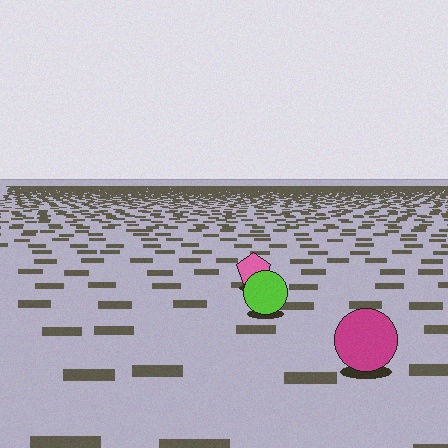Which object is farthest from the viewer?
The pink pentagon is farthest from the viewer. It appears smaller and the ground texture around it is denser.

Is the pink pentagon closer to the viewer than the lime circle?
No. The lime circle is closer — you can tell from the texture gradient: the ground texture is coarser near it.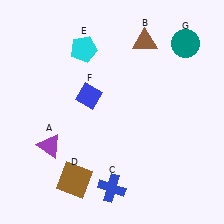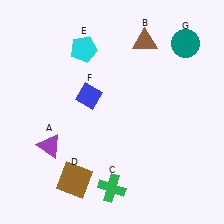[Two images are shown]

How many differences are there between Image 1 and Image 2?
There is 1 difference between the two images.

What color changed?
The cross (C) changed from blue in Image 1 to green in Image 2.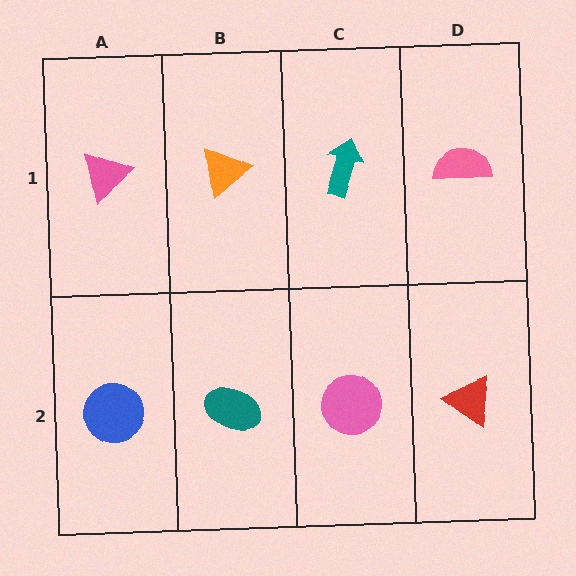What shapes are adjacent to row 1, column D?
A red triangle (row 2, column D), a teal arrow (row 1, column C).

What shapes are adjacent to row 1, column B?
A teal ellipse (row 2, column B), a pink triangle (row 1, column A), a teal arrow (row 1, column C).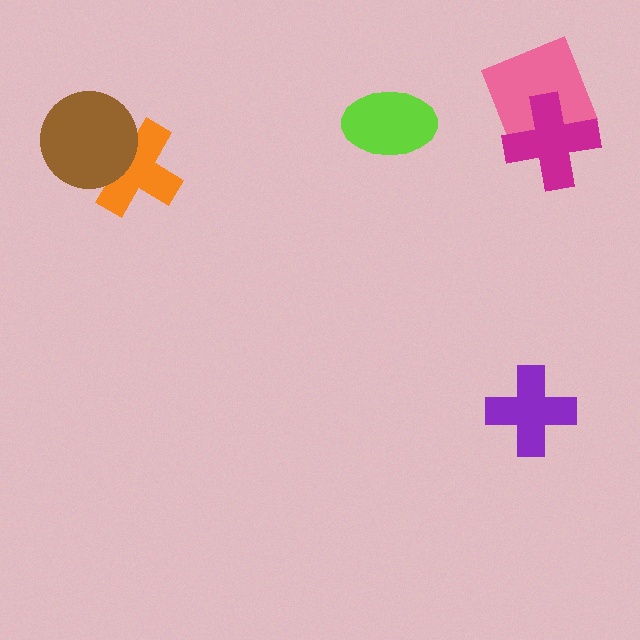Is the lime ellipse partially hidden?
No, no other shape covers it.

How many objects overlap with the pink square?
1 object overlaps with the pink square.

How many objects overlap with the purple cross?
0 objects overlap with the purple cross.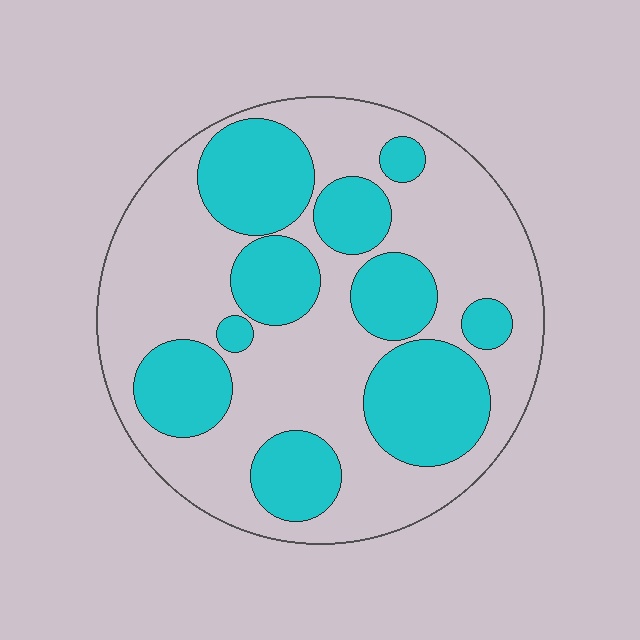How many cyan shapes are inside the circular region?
10.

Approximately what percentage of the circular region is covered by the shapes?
Approximately 40%.